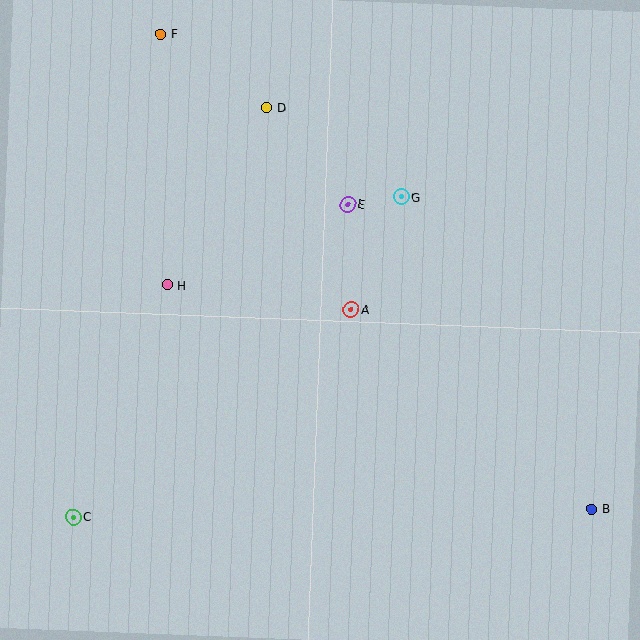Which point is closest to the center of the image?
Point A at (351, 309) is closest to the center.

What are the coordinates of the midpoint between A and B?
The midpoint between A and B is at (471, 409).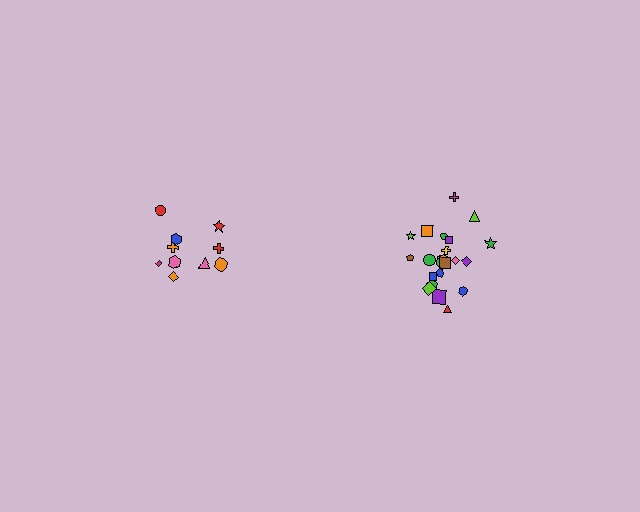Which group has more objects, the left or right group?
The right group.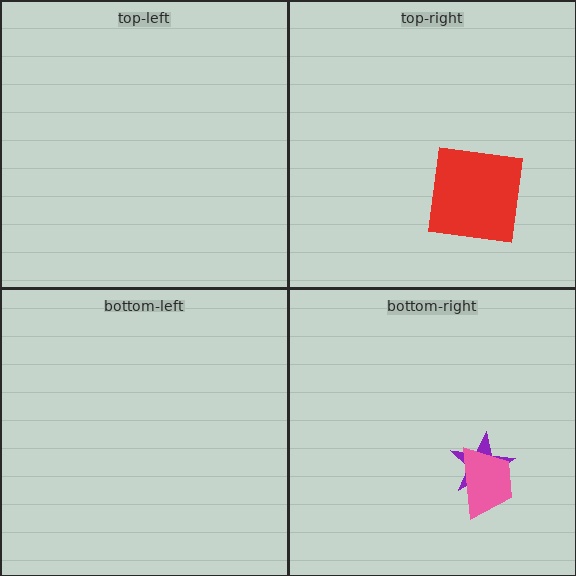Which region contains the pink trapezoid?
The bottom-right region.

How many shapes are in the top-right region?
1.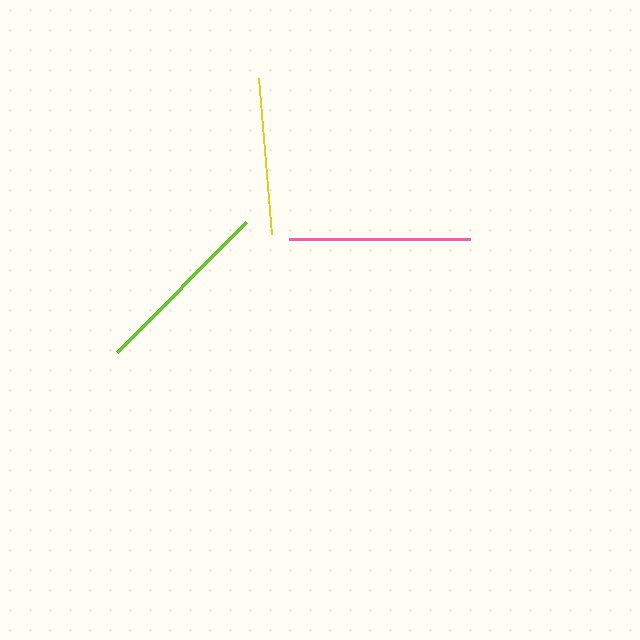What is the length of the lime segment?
The lime segment is approximately 183 pixels long.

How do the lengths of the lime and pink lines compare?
The lime and pink lines are approximately the same length.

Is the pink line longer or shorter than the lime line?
The lime line is longer than the pink line.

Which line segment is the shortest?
The yellow line is the shortest at approximately 157 pixels.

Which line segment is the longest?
The lime line is the longest at approximately 183 pixels.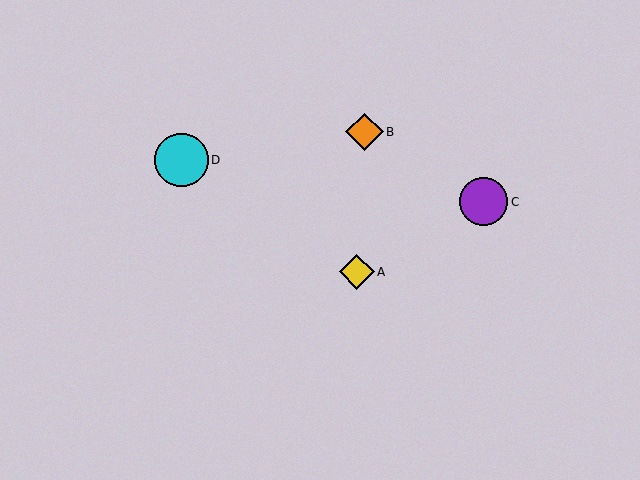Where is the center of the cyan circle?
The center of the cyan circle is at (181, 160).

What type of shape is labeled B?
Shape B is an orange diamond.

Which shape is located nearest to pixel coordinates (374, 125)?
The orange diamond (labeled B) at (364, 132) is nearest to that location.